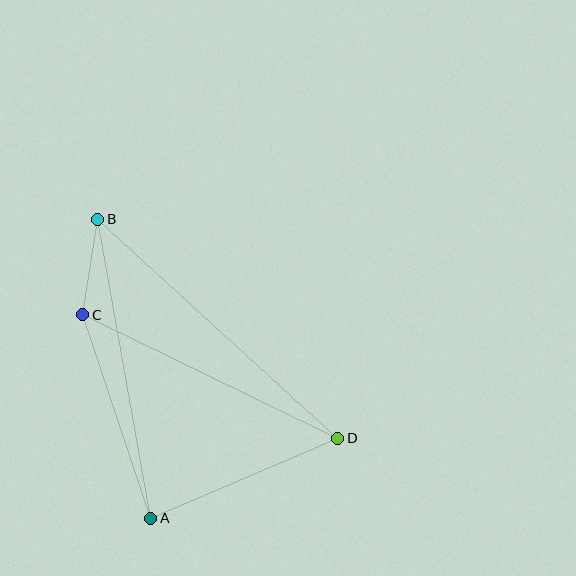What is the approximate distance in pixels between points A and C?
The distance between A and C is approximately 215 pixels.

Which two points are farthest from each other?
Points B and D are farthest from each other.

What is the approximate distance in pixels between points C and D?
The distance between C and D is approximately 283 pixels.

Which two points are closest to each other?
Points B and C are closest to each other.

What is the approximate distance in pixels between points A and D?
The distance between A and D is approximately 203 pixels.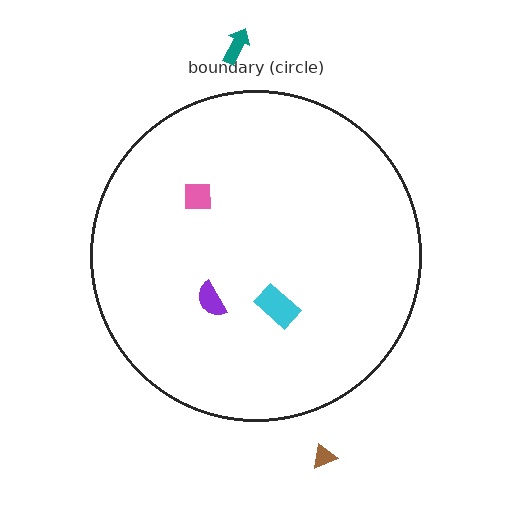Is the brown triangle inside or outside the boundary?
Outside.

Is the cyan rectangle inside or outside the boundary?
Inside.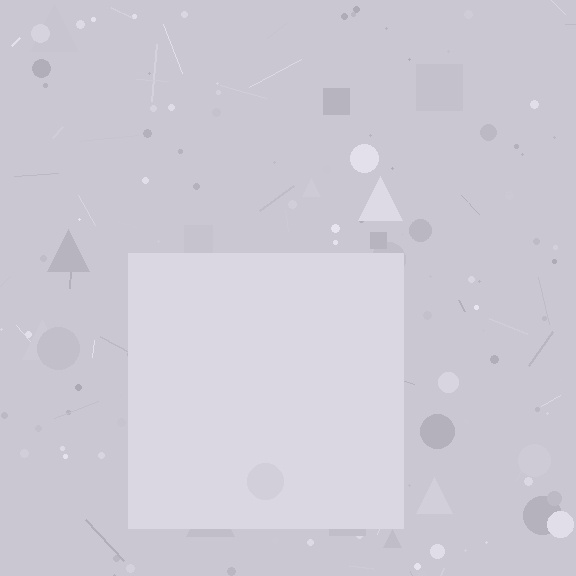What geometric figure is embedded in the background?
A square is embedded in the background.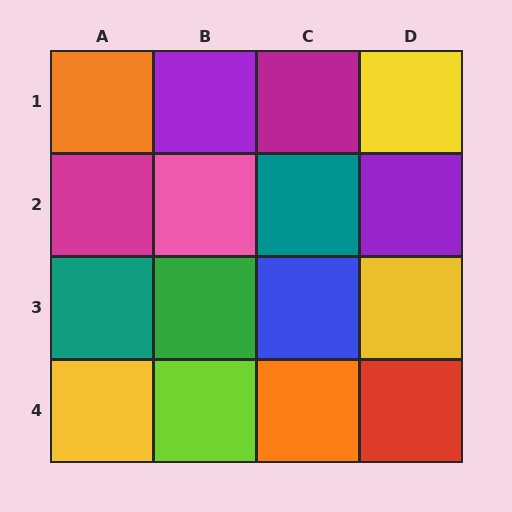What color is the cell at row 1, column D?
Yellow.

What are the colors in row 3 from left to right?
Teal, green, blue, yellow.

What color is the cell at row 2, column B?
Pink.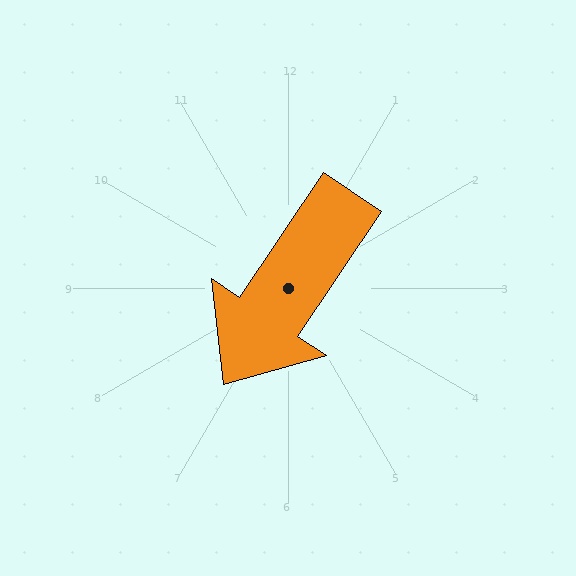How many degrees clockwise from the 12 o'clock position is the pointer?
Approximately 214 degrees.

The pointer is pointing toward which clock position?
Roughly 7 o'clock.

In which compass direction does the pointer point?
Southwest.